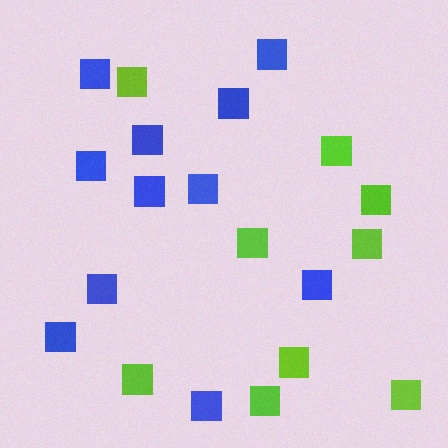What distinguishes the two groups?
There are 2 groups: one group of lime squares (9) and one group of blue squares (11).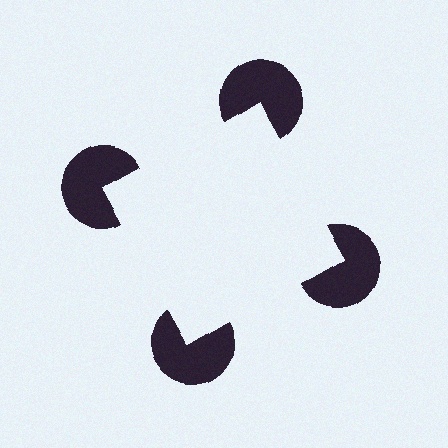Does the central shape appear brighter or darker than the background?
It typically appears slightly brighter than the background, even though no actual brightness change is drawn.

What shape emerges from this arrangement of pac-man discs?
An illusory square — its edges are inferred from the aligned wedge cuts in the pac-man discs, not physically drawn.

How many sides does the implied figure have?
4 sides.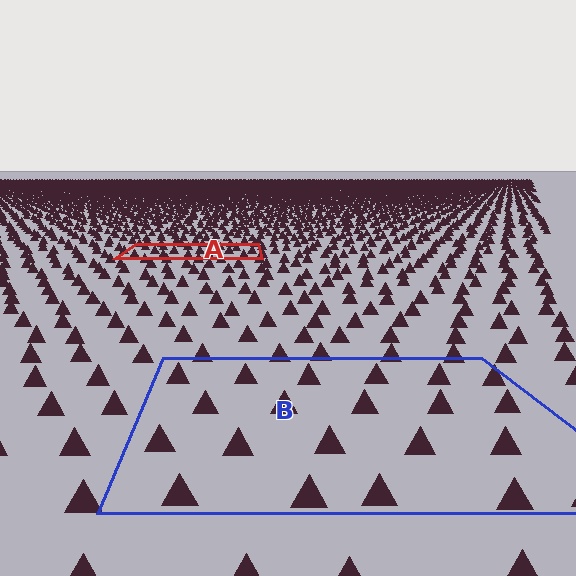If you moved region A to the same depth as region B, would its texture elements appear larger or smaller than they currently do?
They would appear larger. At a closer depth, the same texture elements are projected at a bigger on-screen size.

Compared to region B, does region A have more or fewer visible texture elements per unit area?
Region A has more texture elements per unit area — they are packed more densely because it is farther away.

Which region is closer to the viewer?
Region B is closer. The texture elements there are larger and more spread out.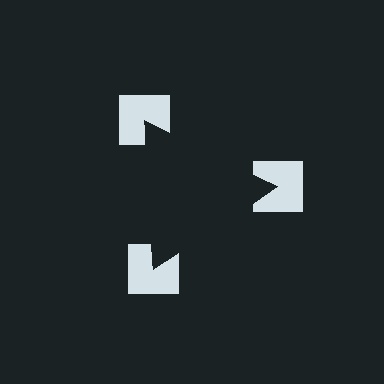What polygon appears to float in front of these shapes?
An illusory triangle — its edges are inferred from the aligned wedge cuts in the notched squares, not physically drawn.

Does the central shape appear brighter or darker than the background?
It typically appears slightly darker than the background, even though no actual brightness change is drawn.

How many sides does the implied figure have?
3 sides.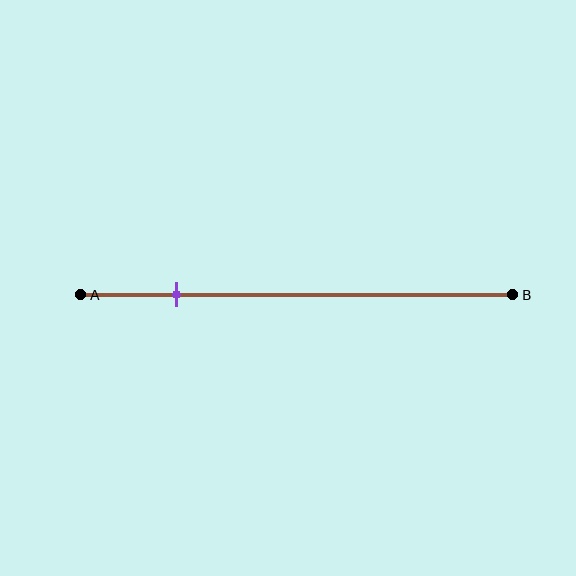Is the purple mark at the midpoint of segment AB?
No, the mark is at about 20% from A, not at the 50% midpoint.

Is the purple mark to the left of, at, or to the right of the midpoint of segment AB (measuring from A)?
The purple mark is to the left of the midpoint of segment AB.